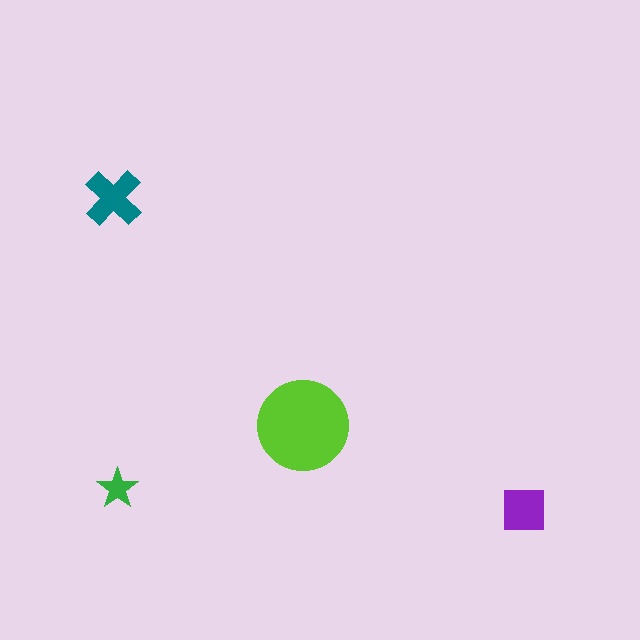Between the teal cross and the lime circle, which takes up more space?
The lime circle.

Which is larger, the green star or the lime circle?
The lime circle.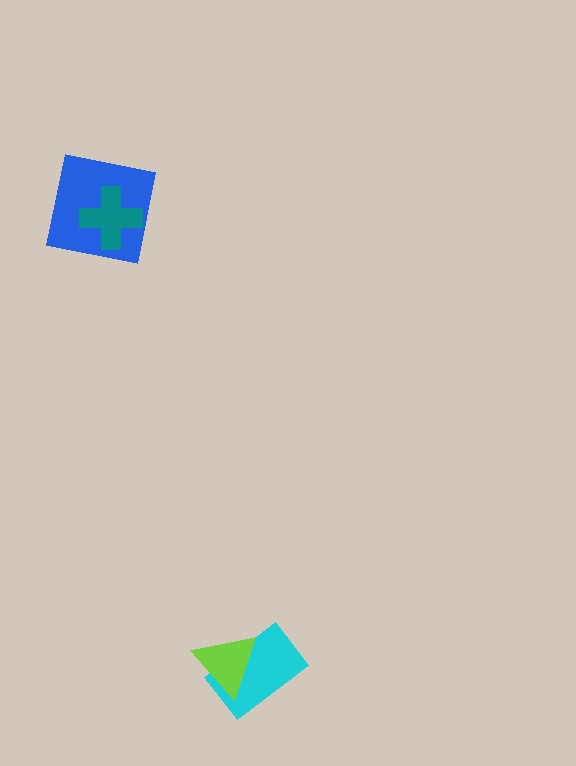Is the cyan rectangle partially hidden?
Yes, it is partially covered by another shape.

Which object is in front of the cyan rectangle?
The lime triangle is in front of the cyan rectangle.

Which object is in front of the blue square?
The teal cross is in front of the blue square.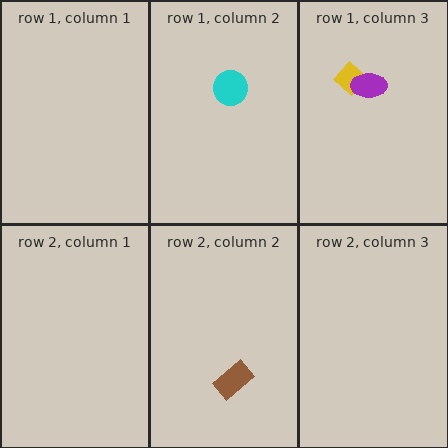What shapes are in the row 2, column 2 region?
The brown rectangle.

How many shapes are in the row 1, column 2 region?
1.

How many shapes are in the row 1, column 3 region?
2.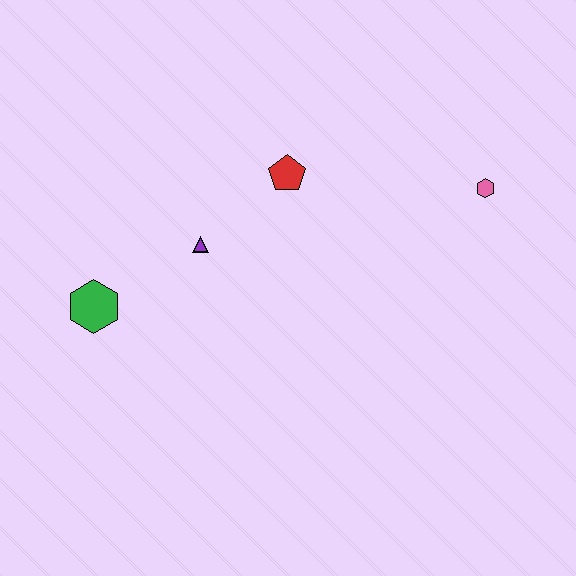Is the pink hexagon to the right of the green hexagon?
Yes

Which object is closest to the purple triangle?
The red pentagon is closest to the purple triangle.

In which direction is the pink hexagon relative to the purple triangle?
The pink hexagon is to the right of the purple triangle.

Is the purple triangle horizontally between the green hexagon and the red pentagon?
Yes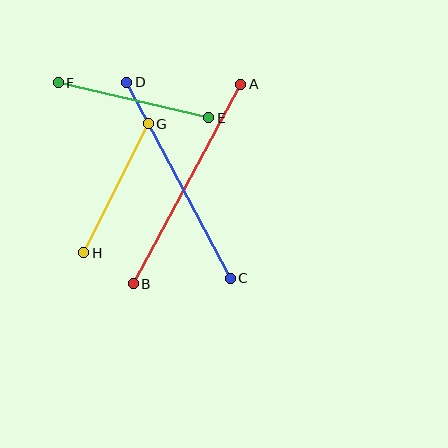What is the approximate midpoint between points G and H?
The midpoint is at approximately (116, 188) pixels.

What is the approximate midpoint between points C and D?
The midpoint is at approximately (179, 180) pixels.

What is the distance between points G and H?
The distance is approximately 144 pixels.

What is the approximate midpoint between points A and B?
The midpoint is at approximately (187, 184) pixels.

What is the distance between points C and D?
The distance is approximately 222 pixels.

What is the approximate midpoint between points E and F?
The midpoint is at approximately (134, 100) pixels.